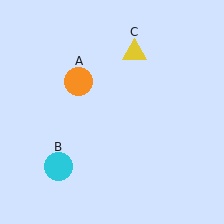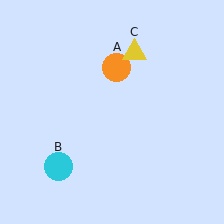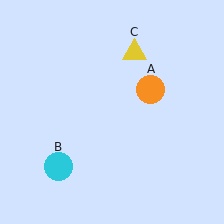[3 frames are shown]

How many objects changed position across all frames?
1 object changed position: orange circle (object A).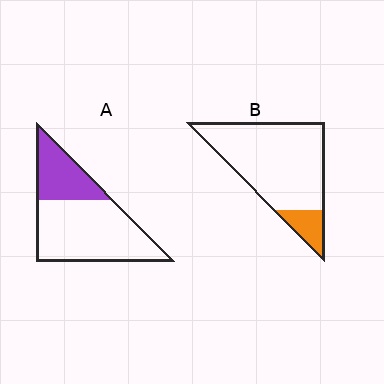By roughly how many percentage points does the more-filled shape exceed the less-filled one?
By roughly 15 percentage points (A over B).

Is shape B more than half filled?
No.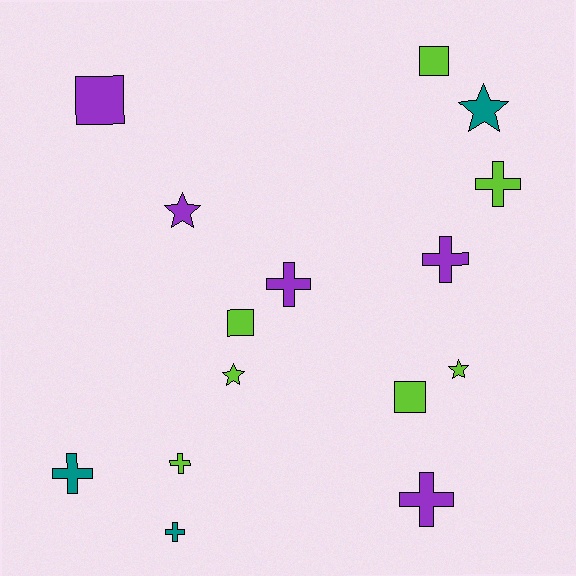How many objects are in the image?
There are 15 objects.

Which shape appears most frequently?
Cross, with 7 objects.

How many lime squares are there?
There are 3 lime squares.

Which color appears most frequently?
Lime, with 7 objects.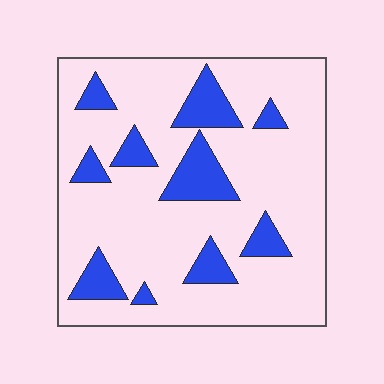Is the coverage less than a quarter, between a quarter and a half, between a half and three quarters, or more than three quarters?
Less than a quarter.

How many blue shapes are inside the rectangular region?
10.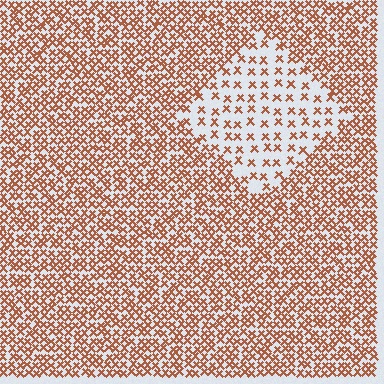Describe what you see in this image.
The image contains small brown elements arranged at two different densities. A diamond-shaped region is visible where the elements are less densely packed than the surrounding area.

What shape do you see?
I see a diamond.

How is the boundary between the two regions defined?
The boundary is defined by a change in element density (approximately 2.6x ratio). All elements are the same color, size, and shape.